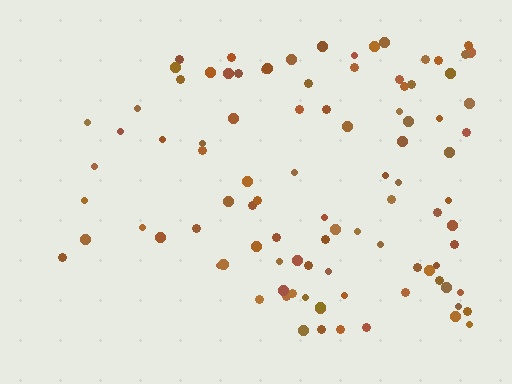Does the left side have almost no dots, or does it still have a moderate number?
Still a moderate number, just noticeably fewer than the right.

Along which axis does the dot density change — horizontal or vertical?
Horizontal.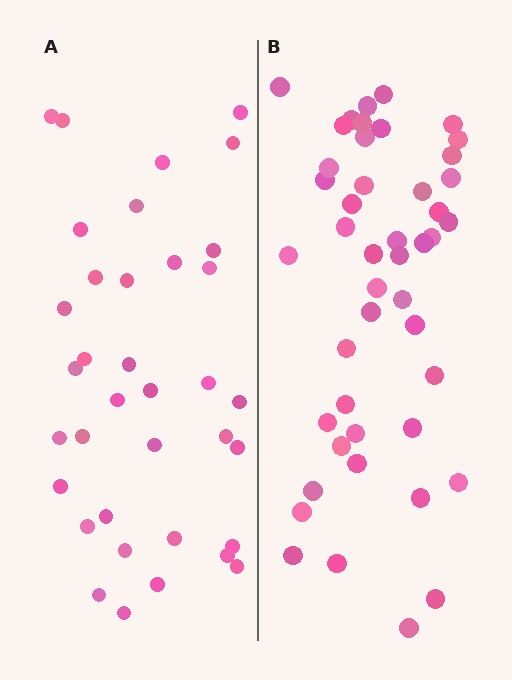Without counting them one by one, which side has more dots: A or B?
Region B (the right region) has more dots.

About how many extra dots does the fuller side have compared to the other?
Region B has roughly 10 or so more dots than region A.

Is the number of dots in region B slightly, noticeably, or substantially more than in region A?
Region B has noticeably more, but not dramatically so. The ratio is roughly 1.3 to 1.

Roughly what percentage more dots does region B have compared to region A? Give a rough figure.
About 30% more.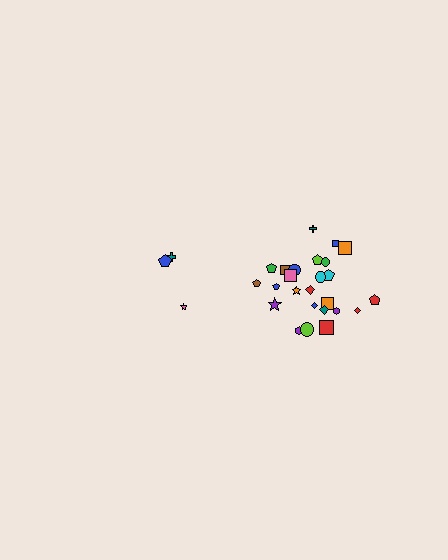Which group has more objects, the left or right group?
The right group.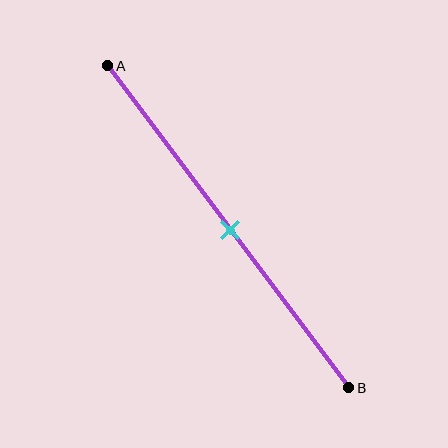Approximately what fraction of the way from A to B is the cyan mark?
The cyan mark is approximately 50% of the way from A to B.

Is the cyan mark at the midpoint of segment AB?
Yes, the mark is approximately at the midpoint.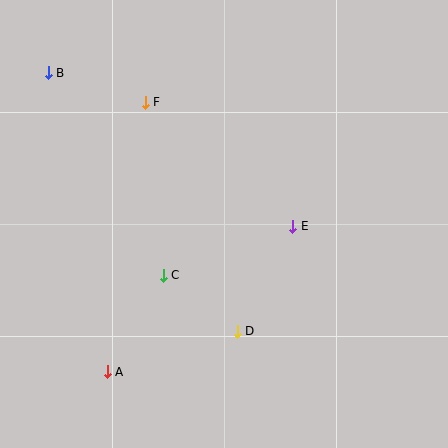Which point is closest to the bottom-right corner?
Point D is closest to the bottom-right corner.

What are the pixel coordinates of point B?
Point B is at (48, 73).